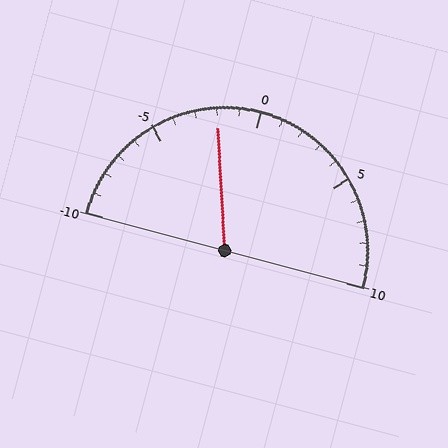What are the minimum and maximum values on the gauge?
The gauge ranges from -10 to 10.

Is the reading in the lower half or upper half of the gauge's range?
The reading is in the lower half of the range (-10 to 10).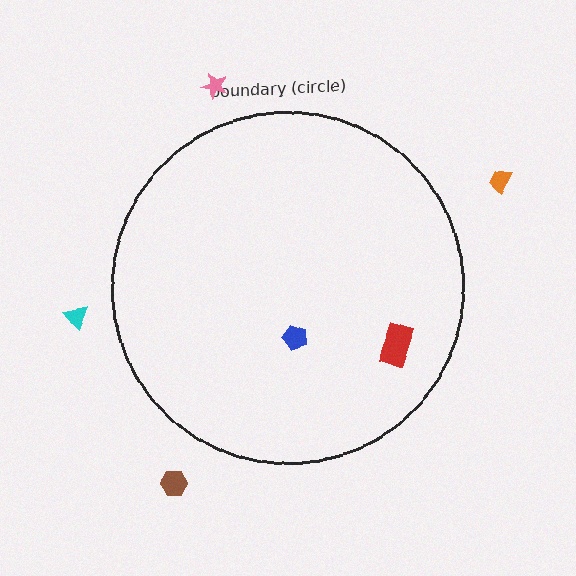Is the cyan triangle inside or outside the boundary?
Outside.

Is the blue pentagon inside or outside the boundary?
Inside.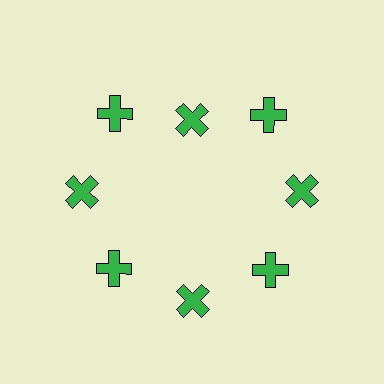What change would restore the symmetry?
The symmetry would be restored by moving it outward, back onto the ring so that all 8 crosses sit at equal angles and equal distance from the center.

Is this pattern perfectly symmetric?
No. The 8 green crosses are arranged in a ring, but one element near the 12 o'clock position is pulled inward toward the center, breaking the 8-fold rotational symmetry.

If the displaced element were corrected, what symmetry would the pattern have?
It would have 8-fold rotational symmetry — the pattern would map onto itself every 45 degrees.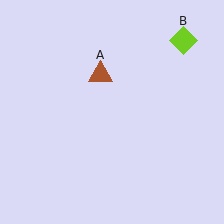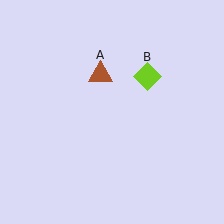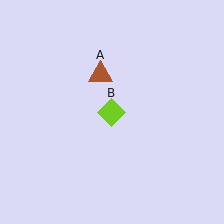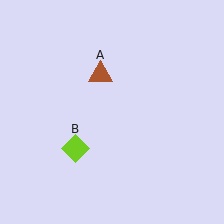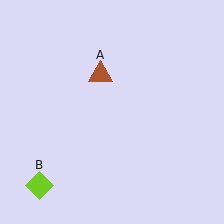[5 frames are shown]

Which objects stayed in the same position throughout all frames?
Brown triangle (object A) remained stationary.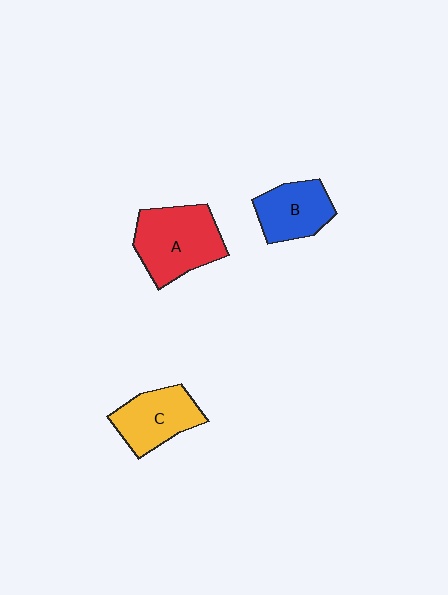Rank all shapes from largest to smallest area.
From largest to smallest: A (red), C (yellow), B (blue).